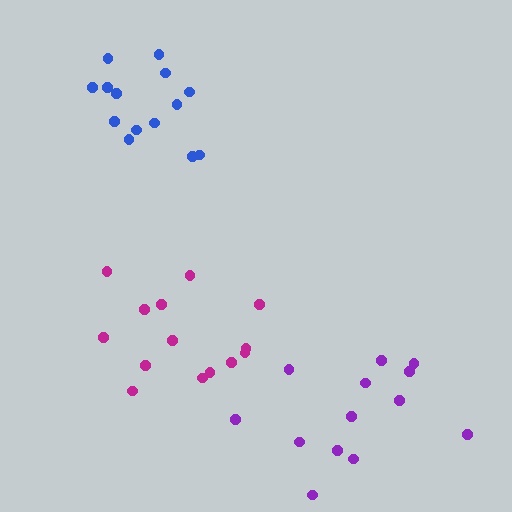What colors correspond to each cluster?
The clusters are colored: magenta, blue, purple.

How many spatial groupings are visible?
There are 3 spatial groupings.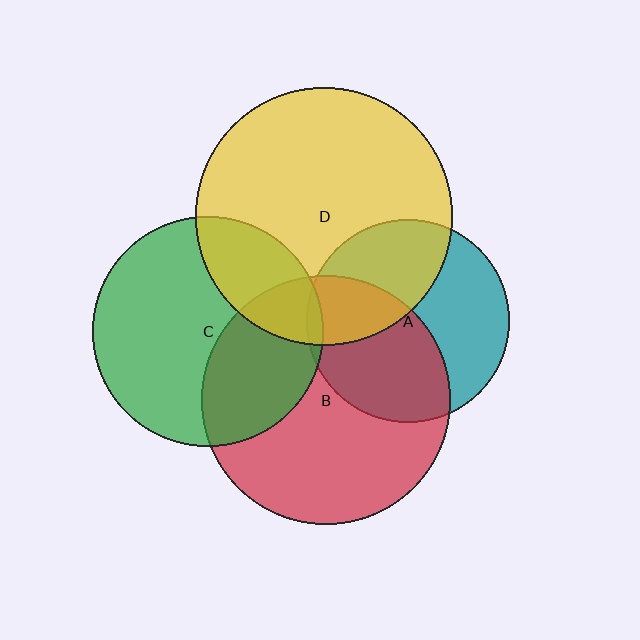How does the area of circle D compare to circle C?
Approximately 1.2 times.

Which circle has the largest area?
Circle D (yellow).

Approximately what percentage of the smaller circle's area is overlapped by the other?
Approximately 45%.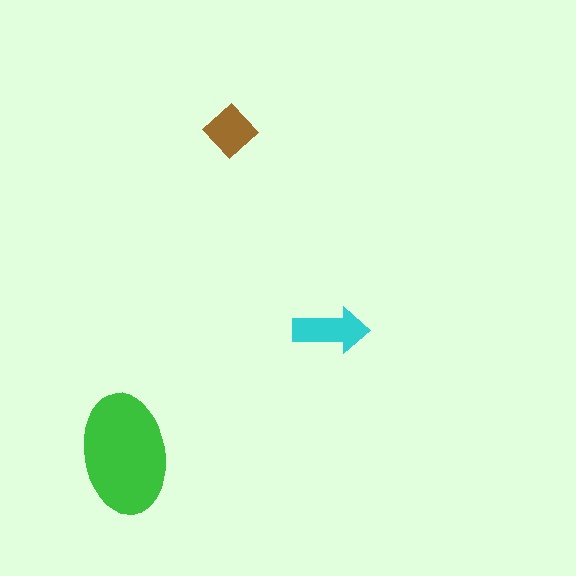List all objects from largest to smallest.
The green ellipse, the cyan arrow, the brown diamond.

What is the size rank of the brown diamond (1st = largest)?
3rd.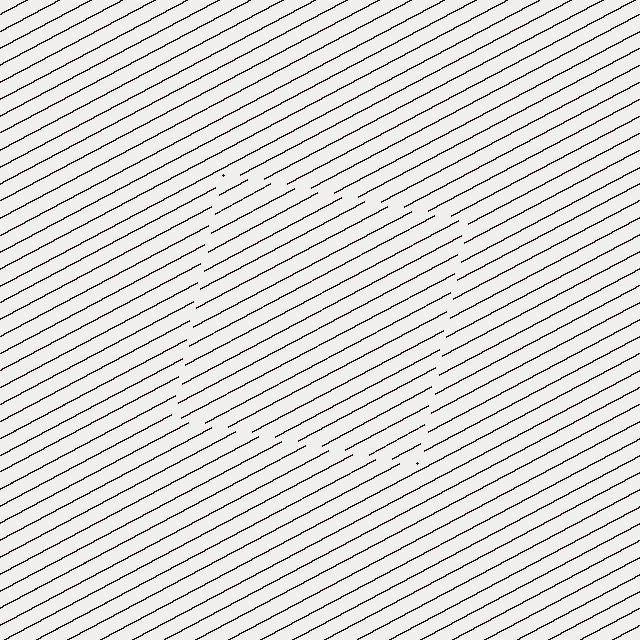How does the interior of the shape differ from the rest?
The interior of the shape contains the same grating, shifted by half a period — the contour is defined by the phase discontinuity where line-ends from the inner and outer gratings abut.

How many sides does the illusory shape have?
4 sides — the line-ends trace a square.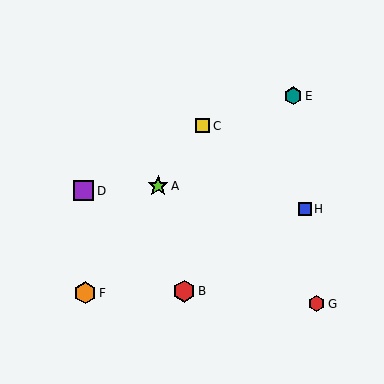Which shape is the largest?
The orange hexagon (labeled F) is the largest.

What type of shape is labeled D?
Shape D is a purple square.